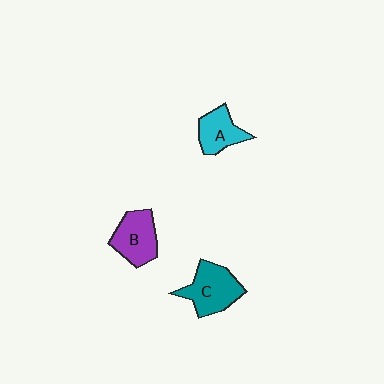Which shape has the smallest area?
Shape A (cyan).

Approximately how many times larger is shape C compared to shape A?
Approximately 1.4 times.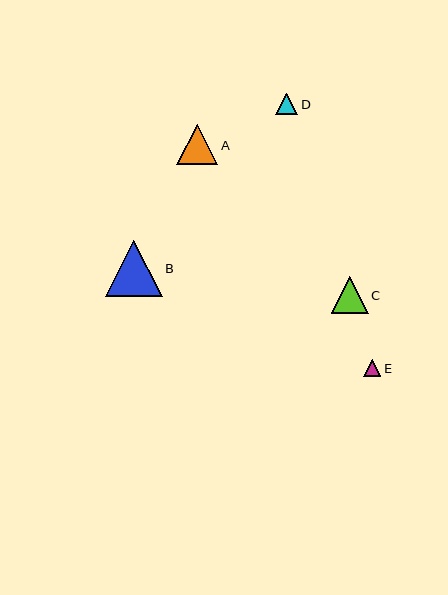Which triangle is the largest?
Triangle B is the largest with a size of approximately 56 pixels.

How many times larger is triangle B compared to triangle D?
Triangle B is approximately 2.6 times the size of triangle D.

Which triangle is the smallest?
Triangle E is the smallest with a size of approximately 17 pixels.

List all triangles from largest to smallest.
From largest to smallest: B, A, C, D, E.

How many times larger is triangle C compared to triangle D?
Triangle C is approximately 1.7 times the size of triangle D.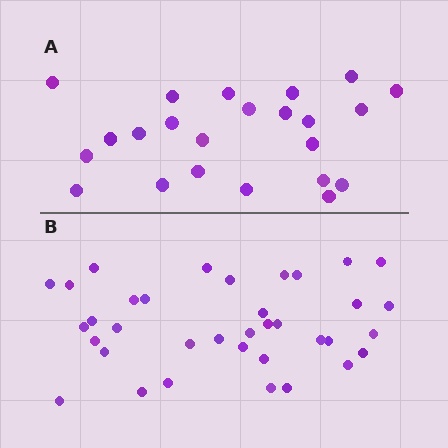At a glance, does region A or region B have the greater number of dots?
Region B (the bottom region) has more dots.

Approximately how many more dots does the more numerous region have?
Region B has approximately 15 more dots than region A.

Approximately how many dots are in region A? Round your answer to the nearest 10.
About 20 dots. (The exact count is 23, which rounds to 20.)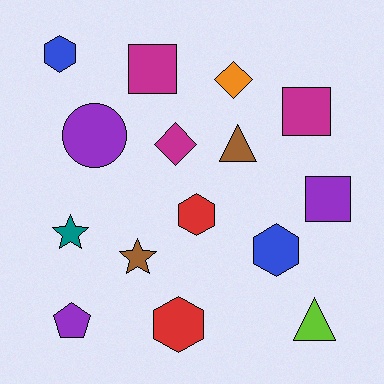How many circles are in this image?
There is 1 circle.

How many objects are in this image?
There are 15 objects.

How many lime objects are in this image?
There is 1 lime object.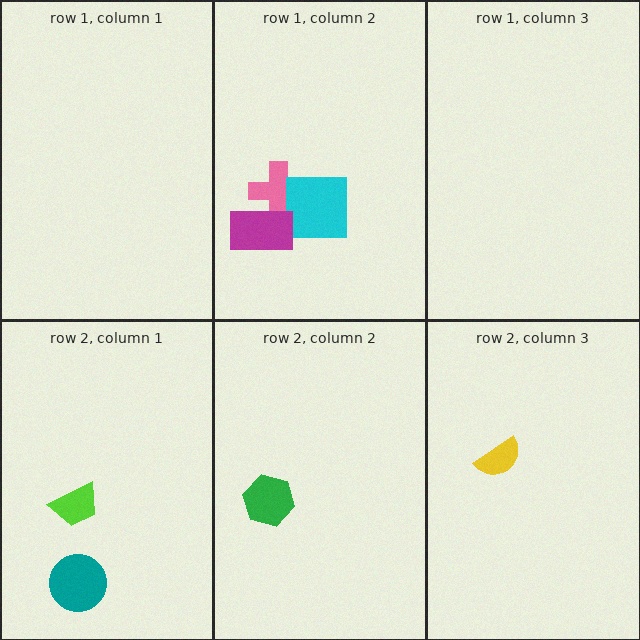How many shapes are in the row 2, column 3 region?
1.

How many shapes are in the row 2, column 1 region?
2.